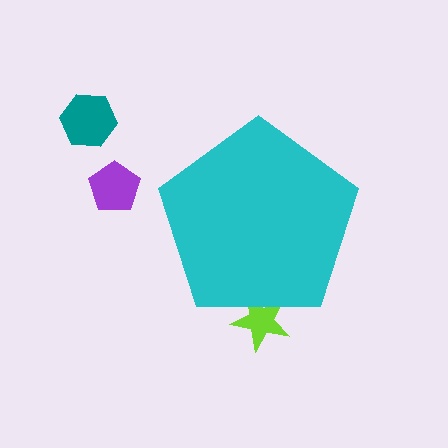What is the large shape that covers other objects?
A cyan pentagon.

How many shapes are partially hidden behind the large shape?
1 shape is partially hidden.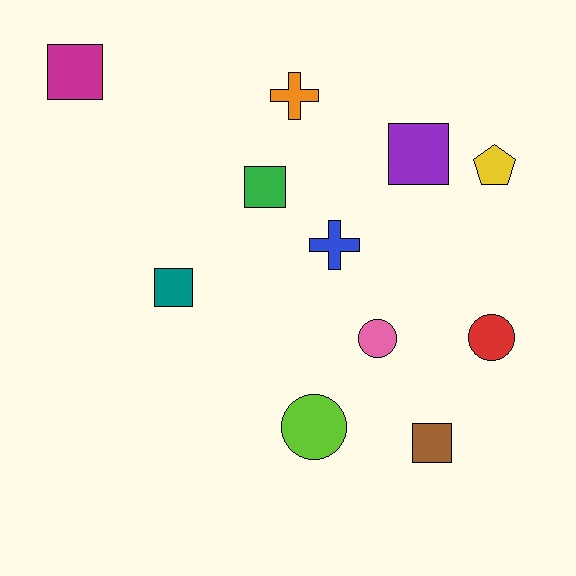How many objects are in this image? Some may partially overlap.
There are 11 objects.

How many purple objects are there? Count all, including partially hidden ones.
There is 1 purple object.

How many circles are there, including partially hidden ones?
There are 3 circles.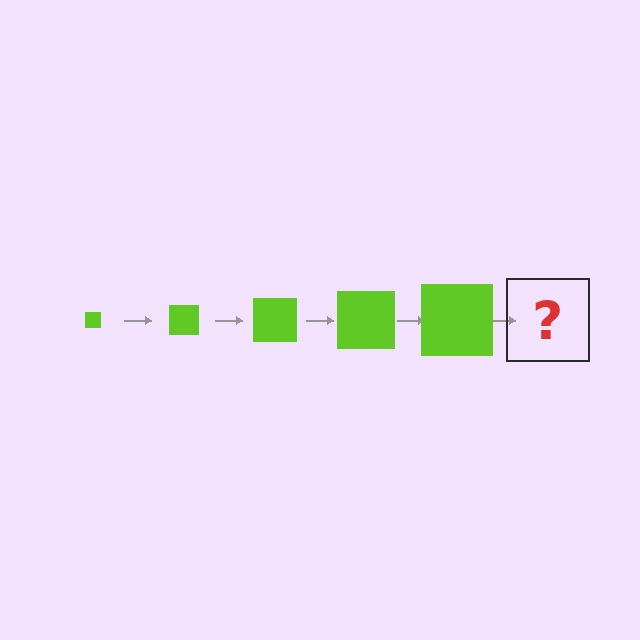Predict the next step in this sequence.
The next step is a lime square, larger than the previous one.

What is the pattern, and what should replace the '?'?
The pattern is that the square gets progressively larger each step. The '?' should be a lime square, larger than the previous one.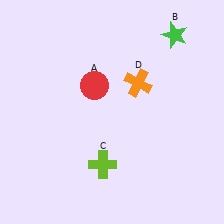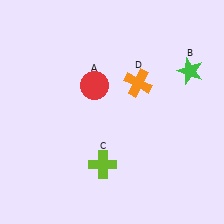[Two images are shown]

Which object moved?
The green star (B) moved down.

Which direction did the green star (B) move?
The green star (B) moved down.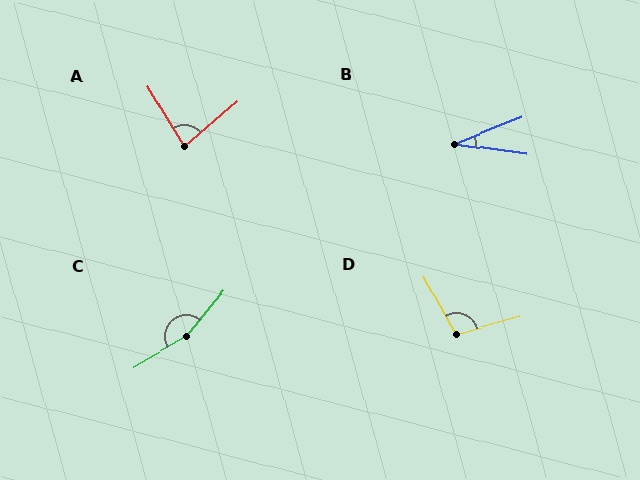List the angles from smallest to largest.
B (30°), A (81°), D (103°), C (159°).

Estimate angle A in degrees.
Approximately 81 degrees.